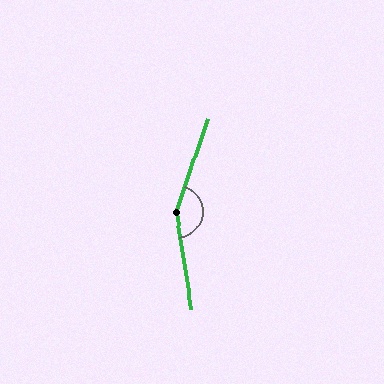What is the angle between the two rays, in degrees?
Approximately 153 degrees.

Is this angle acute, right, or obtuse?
It is obtuse.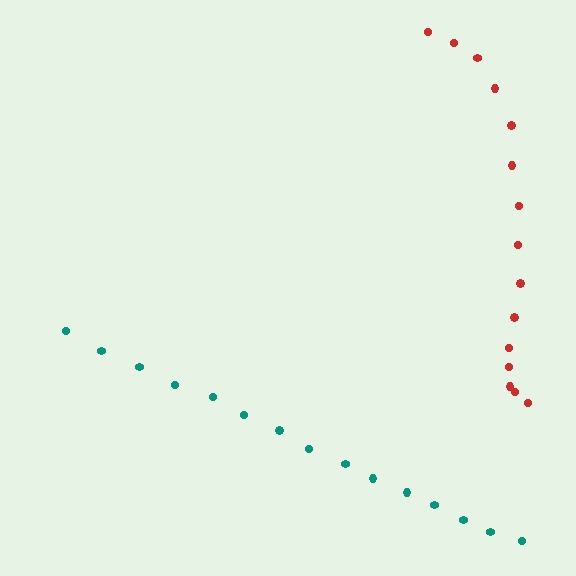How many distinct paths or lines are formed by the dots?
There are 2 distinct paths.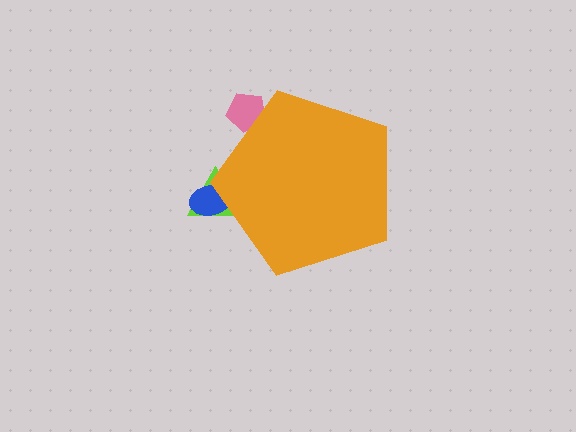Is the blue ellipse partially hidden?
Yes, the blue ellipse is partially hidden behind the orange pentagon.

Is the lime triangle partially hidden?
Yes, the lime triangle is partially hidden behind the orange pentagon.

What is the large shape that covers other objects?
An orange pentagon.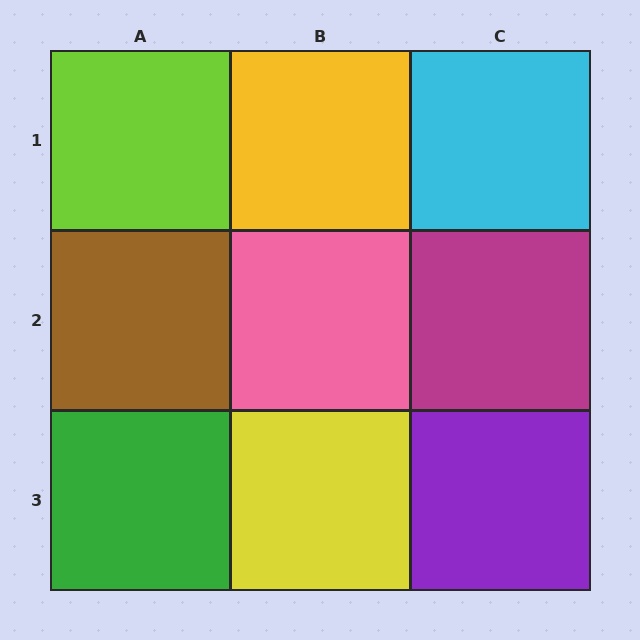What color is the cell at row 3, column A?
Green.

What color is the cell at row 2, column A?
Brown.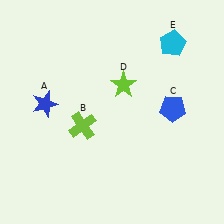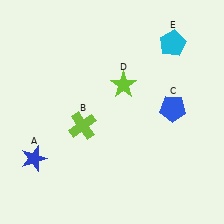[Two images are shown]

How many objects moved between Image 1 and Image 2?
1 object moved between the two images.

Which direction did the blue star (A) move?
The blue star (A) moved down.